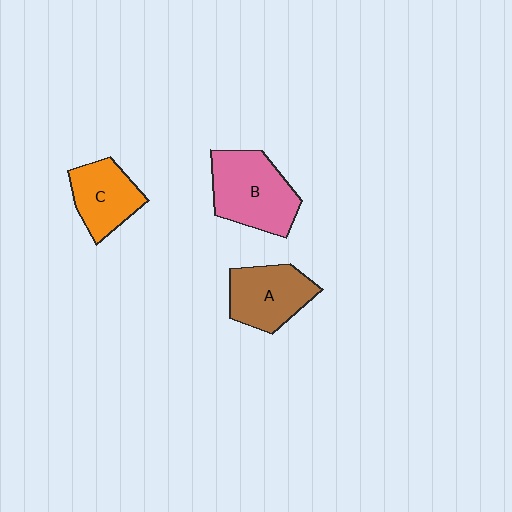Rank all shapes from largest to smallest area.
From largest to smallest: B (pink), A (brown), C (orange).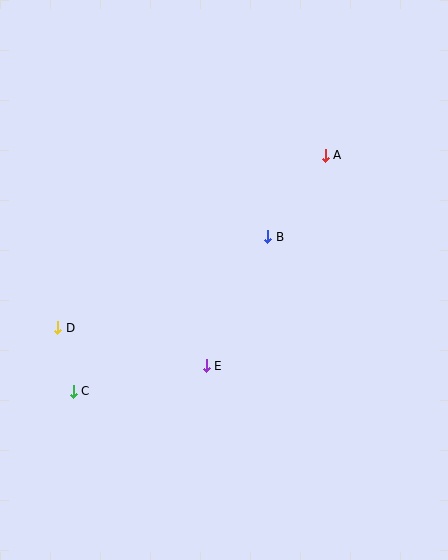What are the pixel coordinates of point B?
Point B is at (268, 237).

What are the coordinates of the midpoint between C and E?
The midpoint between C and E is at (140, 379).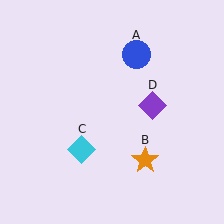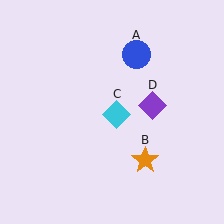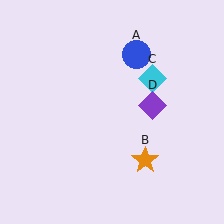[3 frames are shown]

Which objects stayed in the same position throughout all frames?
Blue circle (object A) and orange star (object B) and purple diamond (object D) remained stationary.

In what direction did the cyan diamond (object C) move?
The cyan diamond (object C) moved up and to the right.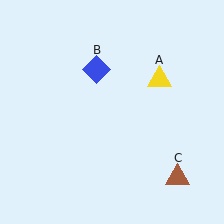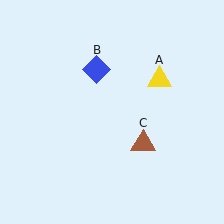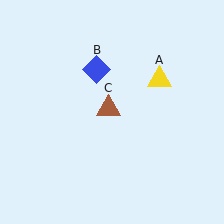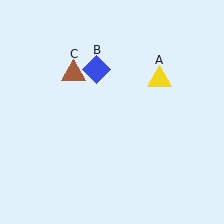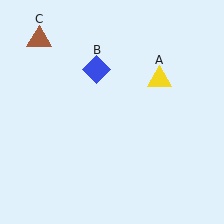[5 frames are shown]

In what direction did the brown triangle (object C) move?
The brown triangle (object C) moved up and to the left.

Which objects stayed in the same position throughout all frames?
Yellow triangle (object A) and blue diamond (object B) remained stationary.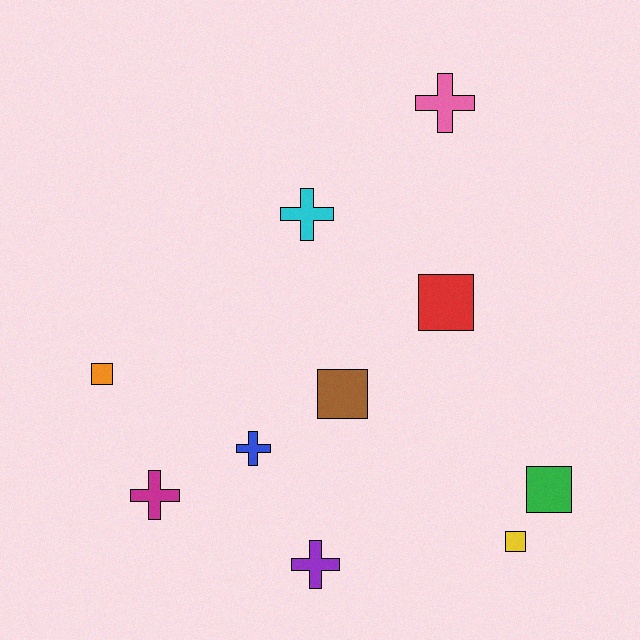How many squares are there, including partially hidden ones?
There are 5 squares.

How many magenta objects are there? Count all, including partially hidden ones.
There is 1 magenta object.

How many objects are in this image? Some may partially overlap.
There are 10 objects.